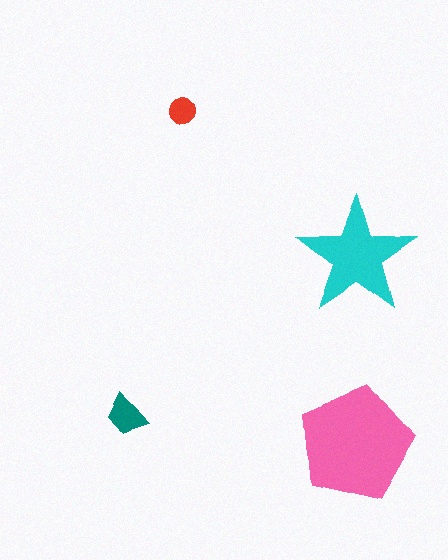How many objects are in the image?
There are 4 objects in the image.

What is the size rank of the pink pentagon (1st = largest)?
1st.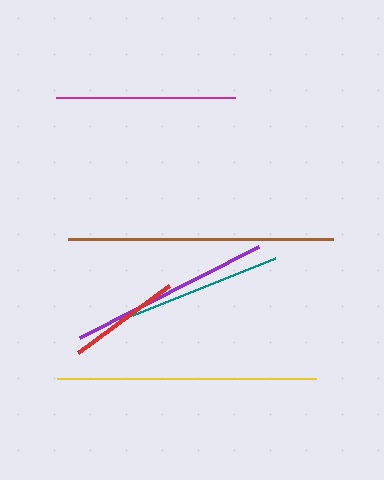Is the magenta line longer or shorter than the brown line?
The brown line is longer than the magenta line.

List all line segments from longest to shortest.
From longest to shortest: brown, yellow, purple, magenta, teal, red.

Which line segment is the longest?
The brown line is the longest at approximately 265 pixels.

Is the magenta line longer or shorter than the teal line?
The magenta line is longer than the teal line.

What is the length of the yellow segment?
The yellow segment is approximately 259 pixels long.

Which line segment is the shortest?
The red line is the shortest at approximately 112 pixels.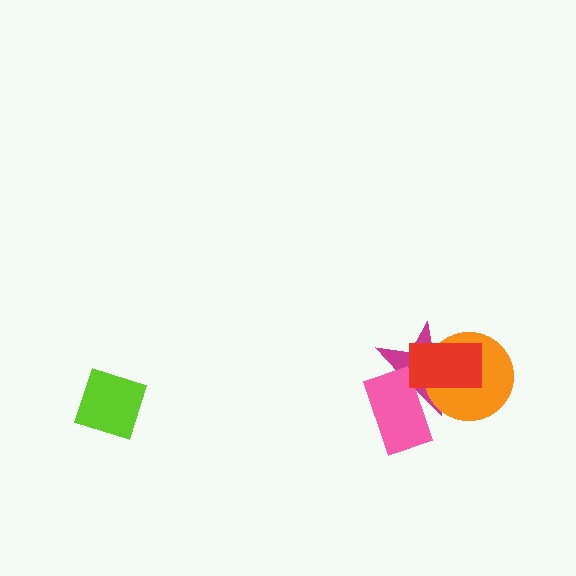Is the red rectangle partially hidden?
No, no other shape covers it.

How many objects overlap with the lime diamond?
0 objects overlap with the lime diamond.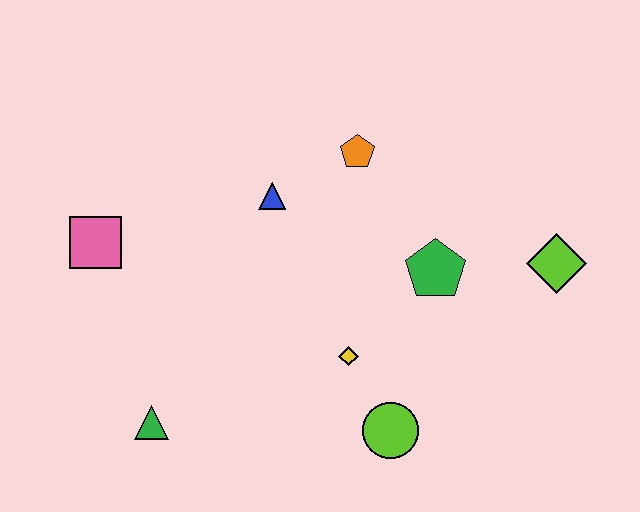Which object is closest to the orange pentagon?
The blue triangle is closest to the orange pentagon.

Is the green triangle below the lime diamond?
Yes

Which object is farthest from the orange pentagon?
The green triangle is farthest from the orange pentagon.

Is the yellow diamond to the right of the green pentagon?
No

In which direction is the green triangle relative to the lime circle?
The green triangle is to the left of the lime circle.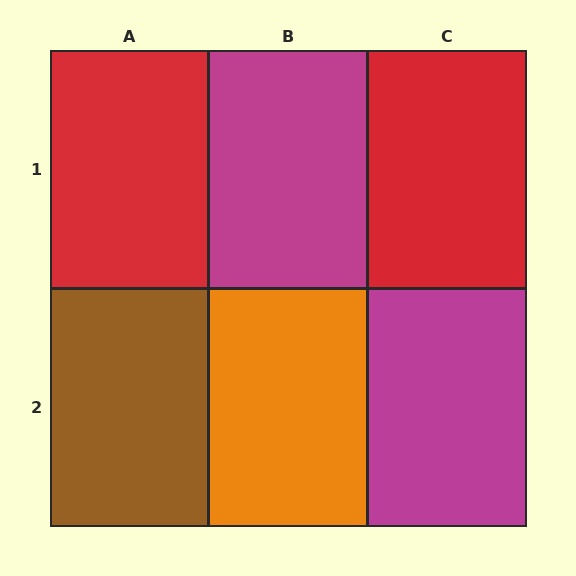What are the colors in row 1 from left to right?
Red, magenta, red.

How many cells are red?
2 cells are red.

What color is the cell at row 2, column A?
Brown.